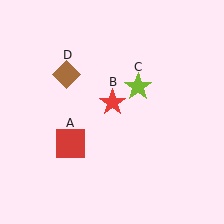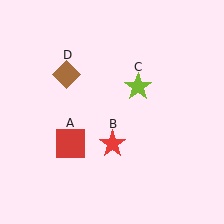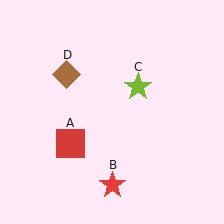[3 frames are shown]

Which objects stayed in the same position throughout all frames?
Red square (object A) and lime star (object C) and brown diamond (object D) remained stationary.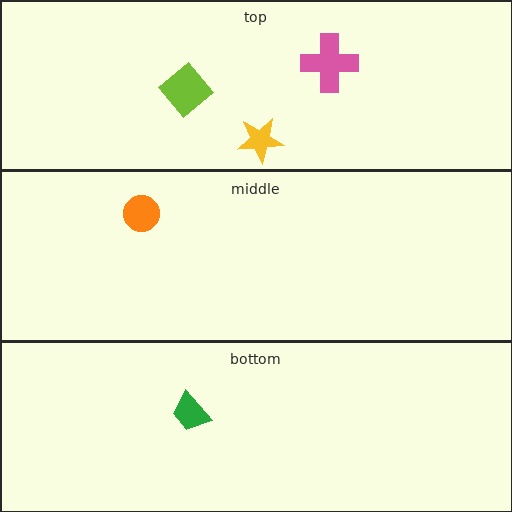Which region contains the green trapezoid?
The bottom region.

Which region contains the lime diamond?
The top region.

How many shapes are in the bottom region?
1.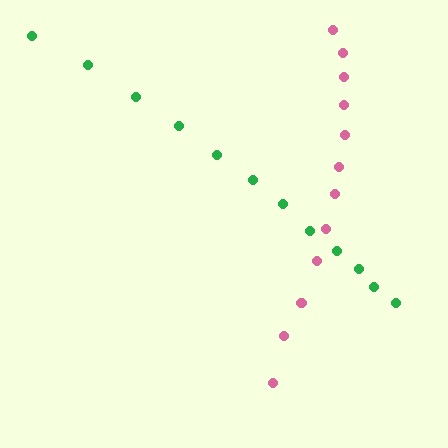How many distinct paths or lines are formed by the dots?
There are 2 distinct paths.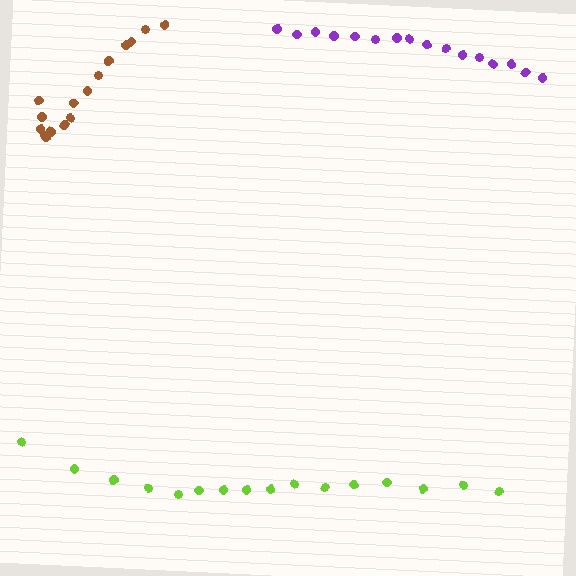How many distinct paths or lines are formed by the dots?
There are 3 distinct paths.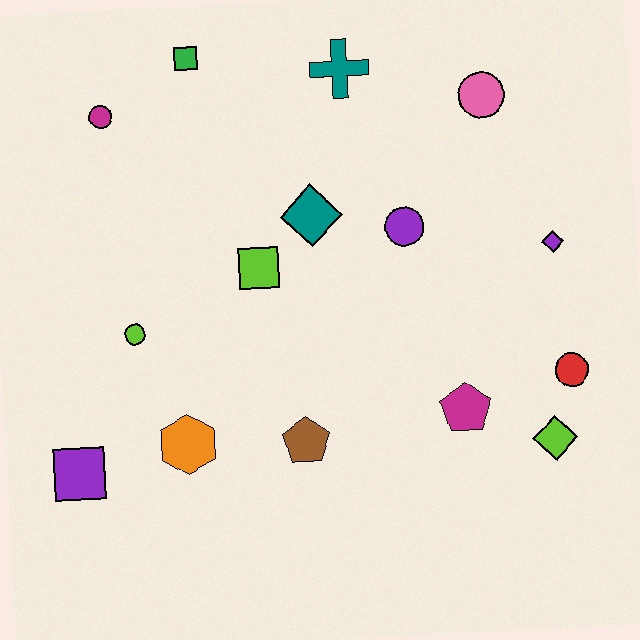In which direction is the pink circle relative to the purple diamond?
The pink circle is above the purple diamond.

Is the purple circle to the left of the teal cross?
No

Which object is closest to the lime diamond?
The red circle is closest to the lime diamond.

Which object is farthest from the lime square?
The lime diamond is farthest from the lime square.